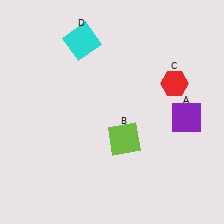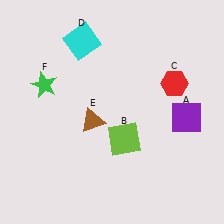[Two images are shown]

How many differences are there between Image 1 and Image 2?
There are 2 differences between the two images.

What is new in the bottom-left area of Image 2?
A brown triangle (E) was added in the bottom-left area of Image 2.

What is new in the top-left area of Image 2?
A green star (F) was added in the top-left area of Image 2.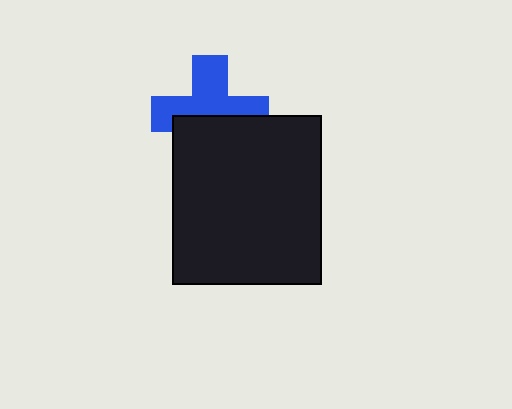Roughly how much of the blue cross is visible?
About half of it is visible (roughly 57%).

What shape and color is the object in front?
The object in front is a black rectangle.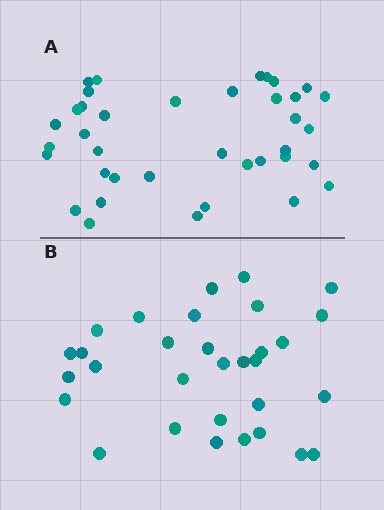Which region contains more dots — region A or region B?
Region A (the top region) has more dots.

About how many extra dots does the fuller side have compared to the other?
Region A has roughly 8 or so more dots than region B.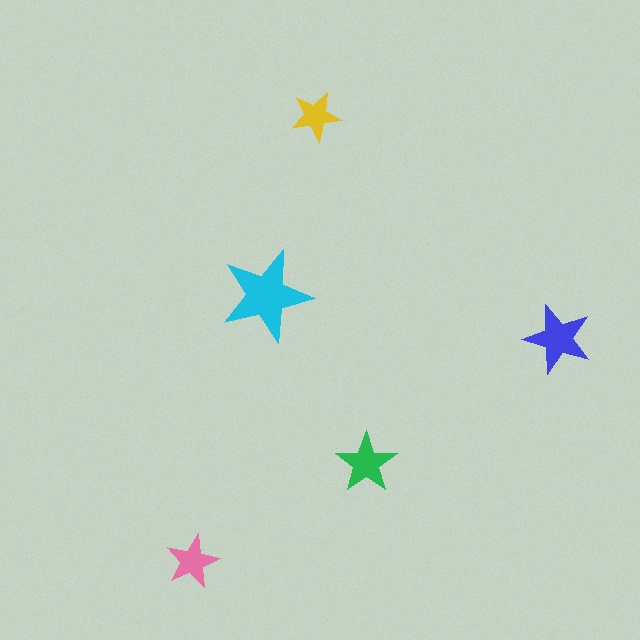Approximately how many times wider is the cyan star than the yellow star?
About 2 times wider.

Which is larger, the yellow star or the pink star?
The pink one.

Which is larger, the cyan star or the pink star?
The cyan one.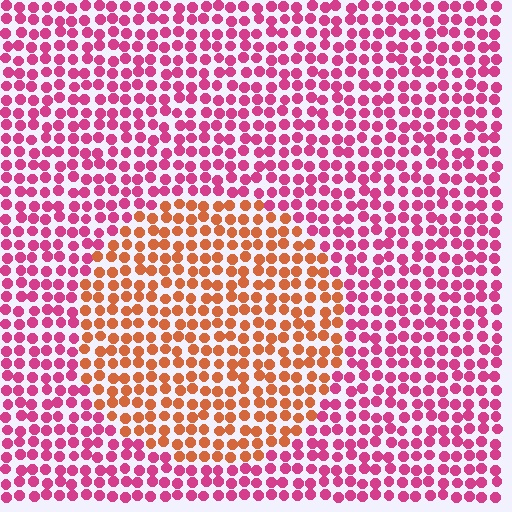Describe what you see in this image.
The image is filled with small magenta elements in a uniform arrangement. A circle-shaped region is visible where the elements are tinted to a slightly different hue, forming a subtle color boundary.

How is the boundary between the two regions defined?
The boundary is defined purely by a slight shift in hue (about 48 degrees). Spacing, size, and orientation are identical on both sides.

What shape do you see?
I see a circle.